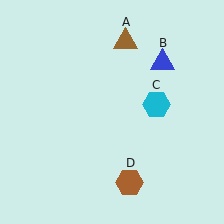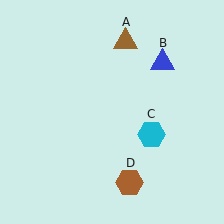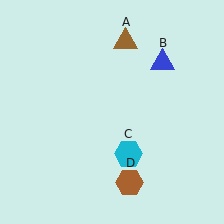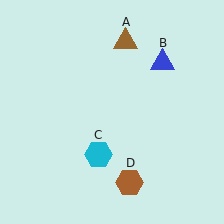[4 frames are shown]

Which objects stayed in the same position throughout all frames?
Brown triangle (object A) and blue triangle (object B) and brown hexagon (object D) remained stationary.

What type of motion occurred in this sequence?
The cyan hexagon (object C) rotated clockwise around the center of the scene.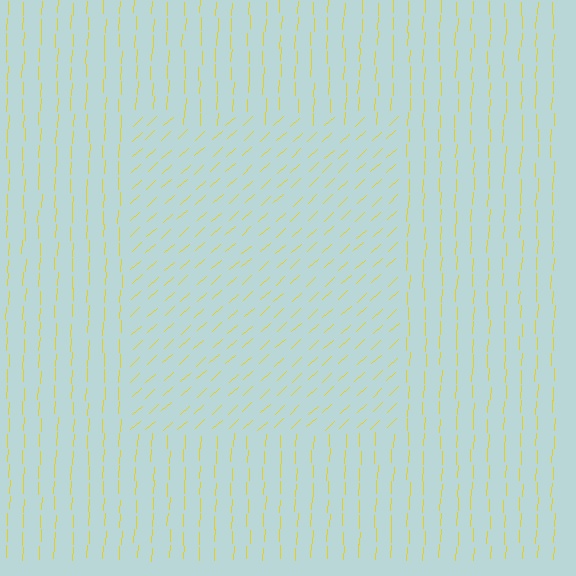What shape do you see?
I see a rectangle.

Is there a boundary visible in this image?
Yes, there is a texture boundary formed by a change in line orientation.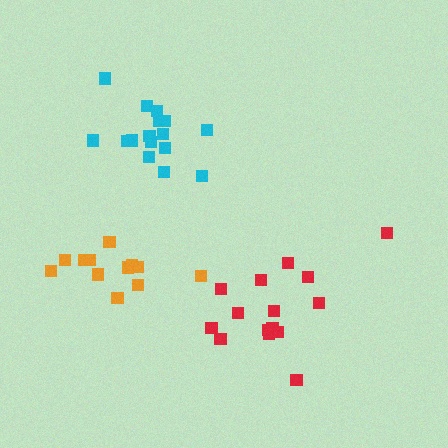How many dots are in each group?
Group 1: 16 dots, Group 2: 15 dots, Group 3: 12 dots (43 total).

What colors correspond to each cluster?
The clusters are colored: cyan, red, orange.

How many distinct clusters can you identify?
There are 3 distinct clusters.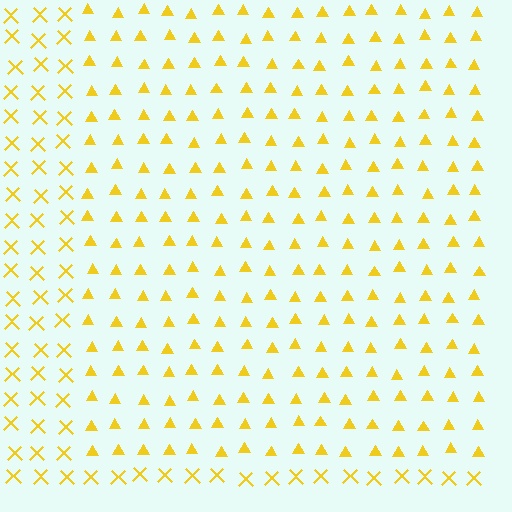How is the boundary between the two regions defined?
The boundary is defined by a change in element shape: triangles inside vs. X marks outside. All elements share the same color and spacing.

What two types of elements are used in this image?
The image uses triangles inside the rectangle region and X marks outside it.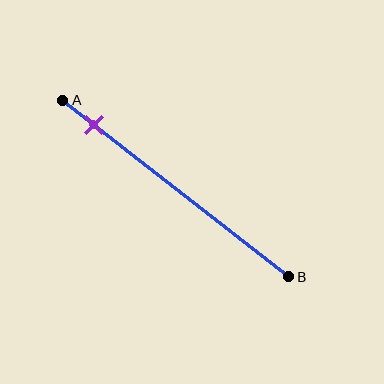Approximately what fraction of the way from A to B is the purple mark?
The purple mark is approximately 15% of the way from A to B.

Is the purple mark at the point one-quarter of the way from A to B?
No, the mark is at about 15% from A, not at the 25% one-quarter point.